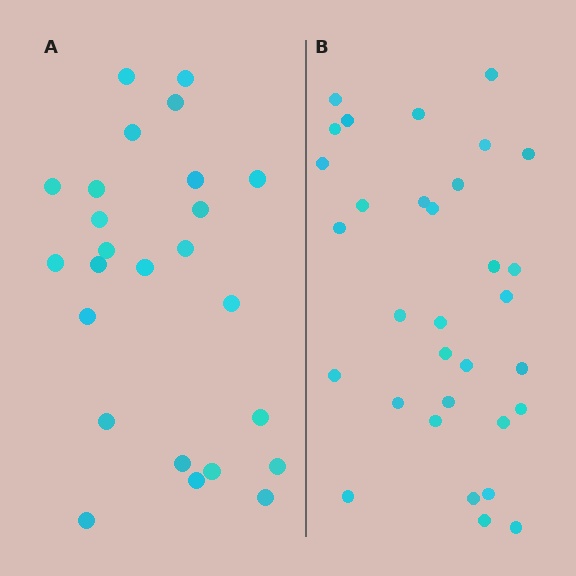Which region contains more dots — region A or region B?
Region B (the right region) has more dots.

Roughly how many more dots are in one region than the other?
Region B has roughly 8 or so more dots than region A.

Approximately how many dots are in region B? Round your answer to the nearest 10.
About 30 dots. (The exact count is 32, which rounds to 30.)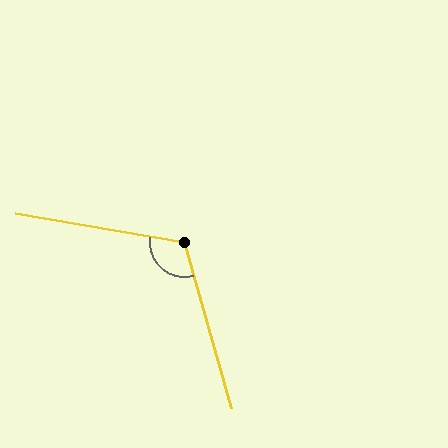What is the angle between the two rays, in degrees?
Approximately 116 degrees.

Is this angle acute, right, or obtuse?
It is obtuse.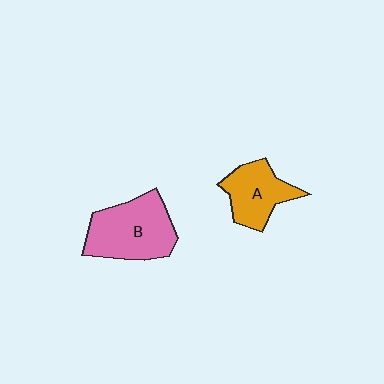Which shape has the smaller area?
Shape A (orange).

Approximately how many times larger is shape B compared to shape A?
Approximately 1.4 times.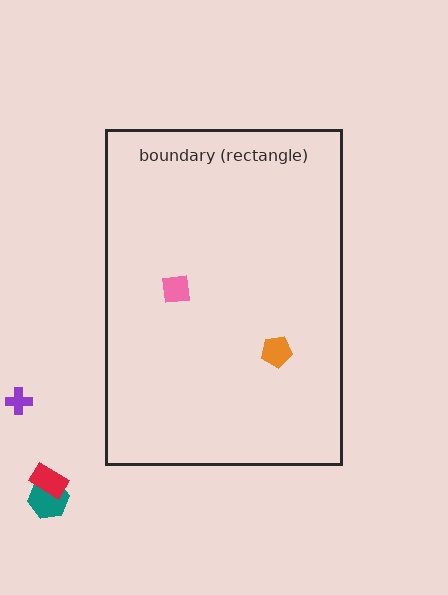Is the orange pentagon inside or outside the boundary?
Inside.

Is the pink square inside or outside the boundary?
Inside.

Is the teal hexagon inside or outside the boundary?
Outside.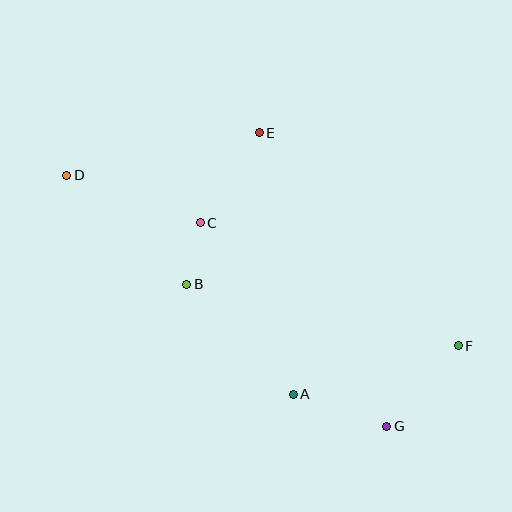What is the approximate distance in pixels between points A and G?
The distance between A and G is approximately 98 pixels.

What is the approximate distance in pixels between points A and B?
The distance between A and B is approximately 154 pixels.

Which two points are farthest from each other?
Points D and F are farthest from each other.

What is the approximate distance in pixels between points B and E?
The distance between B and E is approximately 168 pixels.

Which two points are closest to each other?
Points B and C are closest to each other.